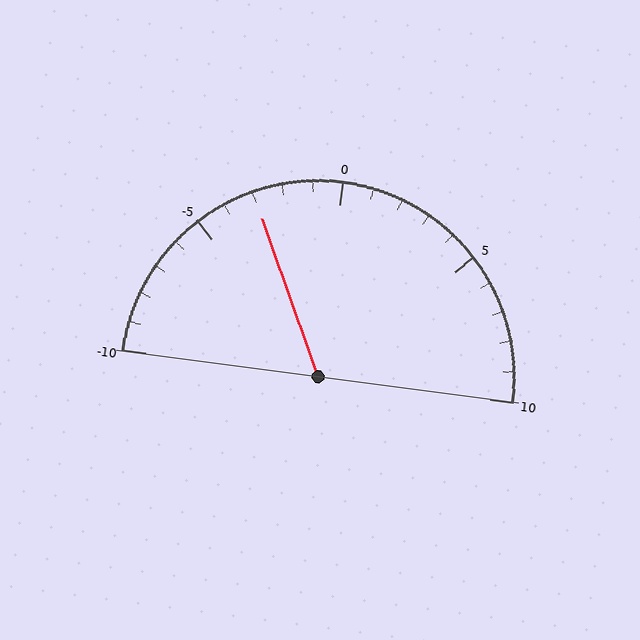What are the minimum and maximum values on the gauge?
The gauge ranges from -10 to 10.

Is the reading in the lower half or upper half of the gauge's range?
The reading is in the lower half of the range (-10 to 10).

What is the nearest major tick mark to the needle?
The nearest major tick mark is -5.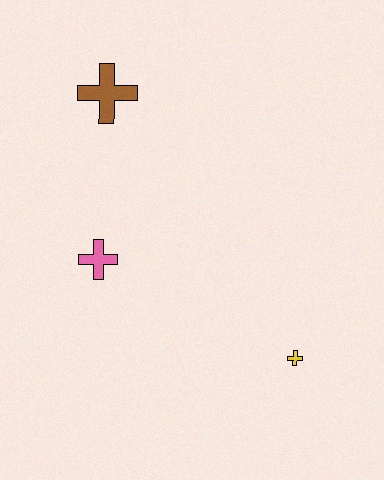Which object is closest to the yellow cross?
The pink cross is closest to the yellow cross.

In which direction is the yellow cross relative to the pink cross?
The yellow cross is to the right of the pink cross.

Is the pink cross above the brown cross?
No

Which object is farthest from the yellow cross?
The brown cross is farthest from the yellow cross.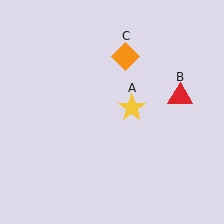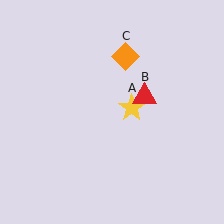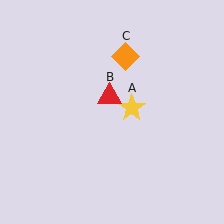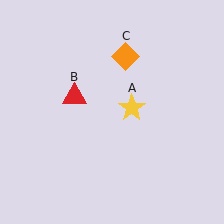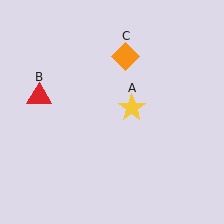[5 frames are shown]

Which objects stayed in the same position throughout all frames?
Yellow star (object A) and orange diamond (object C) remained stationary.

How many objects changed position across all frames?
1 object changed position: red triangle (object B).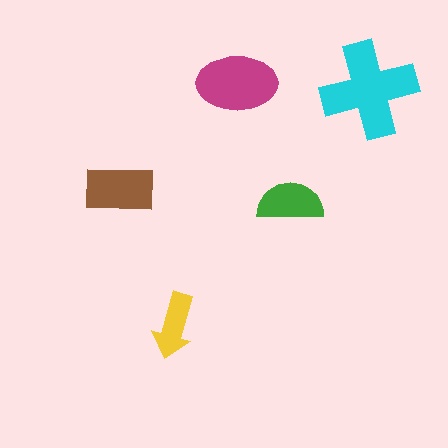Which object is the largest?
The cyan cross.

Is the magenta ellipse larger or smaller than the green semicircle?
Larger.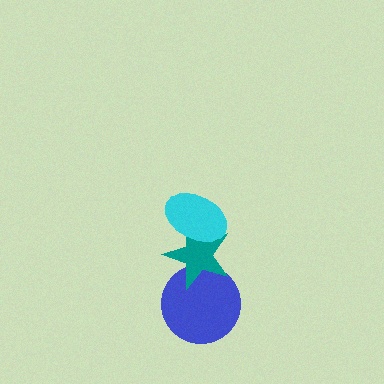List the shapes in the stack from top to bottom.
From top to bottom: the cyan ellipse, the teal star, the blue circle.